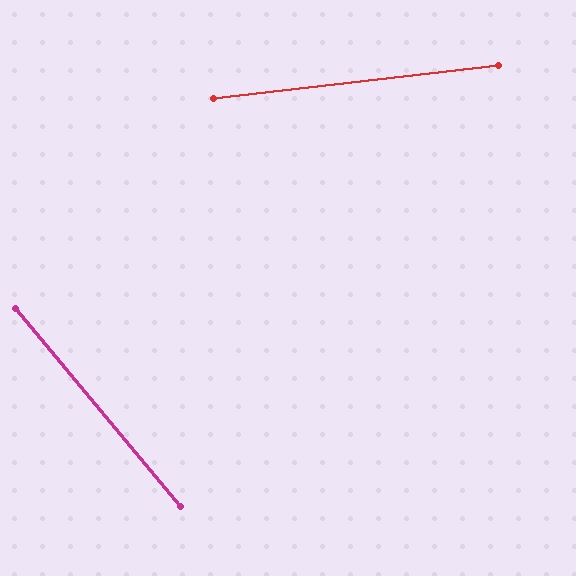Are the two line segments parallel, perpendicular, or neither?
Neither parallel nor perpendicular — they differ by about 57°.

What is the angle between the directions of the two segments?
Approximately 57 degrees.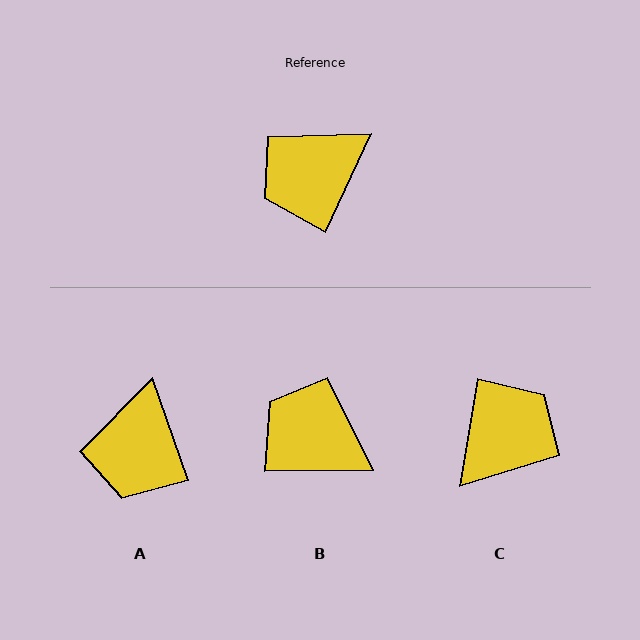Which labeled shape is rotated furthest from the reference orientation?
C, about 164 degrees away.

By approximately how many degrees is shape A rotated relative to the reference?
Approximately 44 degrees counter-clockwise.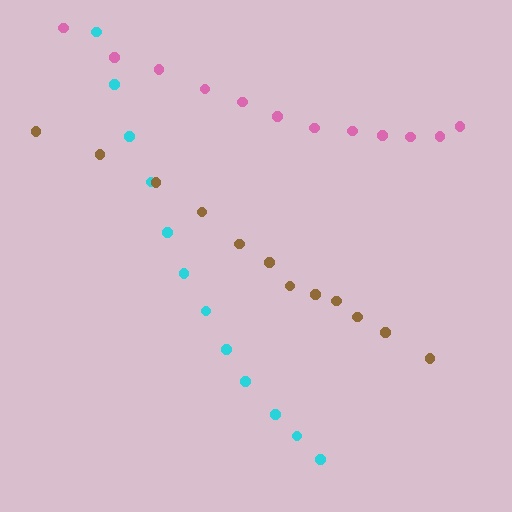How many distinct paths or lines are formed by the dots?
There are 3 distinct paths.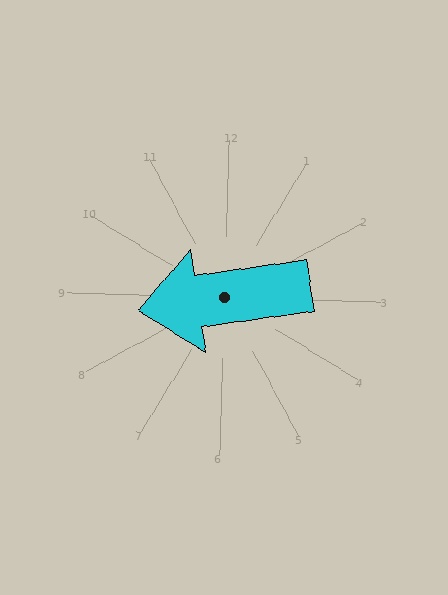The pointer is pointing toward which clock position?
Roughly 9 o'clock.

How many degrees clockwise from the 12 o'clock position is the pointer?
Approximately 260 degrees.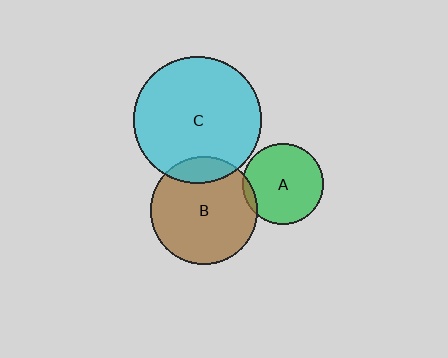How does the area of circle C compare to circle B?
Approximately 1.4 times.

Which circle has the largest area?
Circle C (cyan).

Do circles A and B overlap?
Yes.